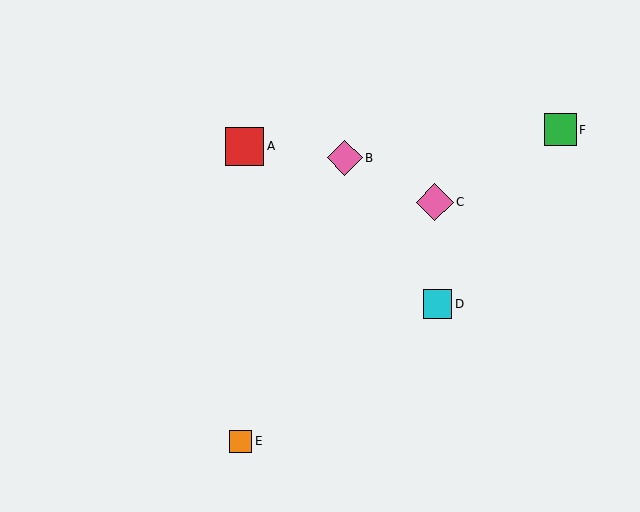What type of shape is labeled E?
Shape E is an orange square.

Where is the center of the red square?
The center of the red square is at (245, 146).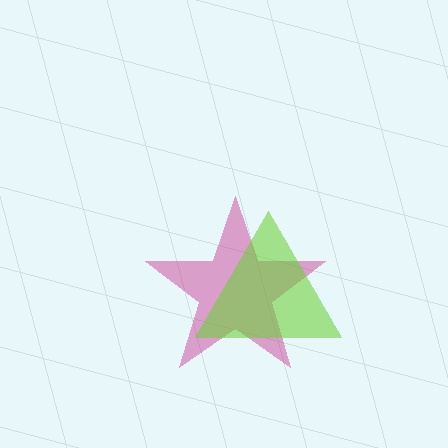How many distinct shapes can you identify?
There are 2 distinct shapes: a magenta star, a lime triangle.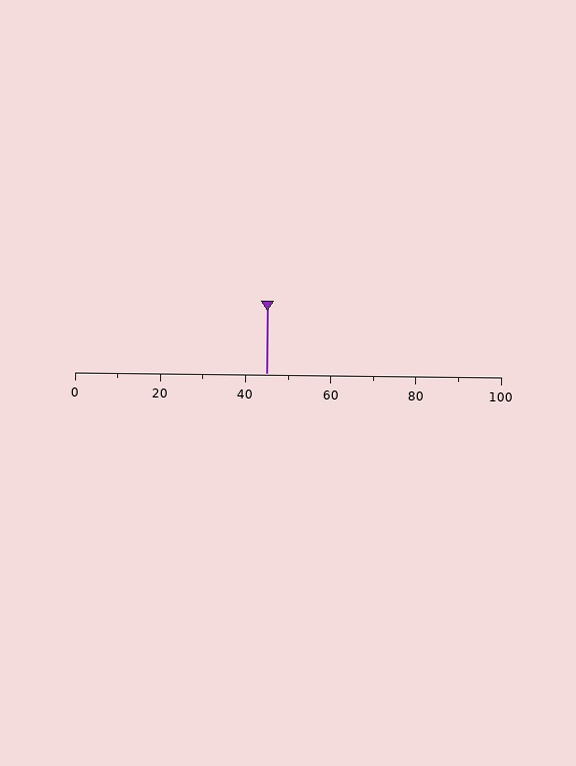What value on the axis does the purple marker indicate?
The marker indicates approximately 45.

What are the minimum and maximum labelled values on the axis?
The axis runs from 0 to 100.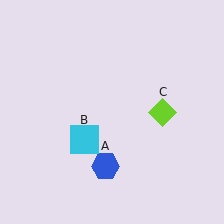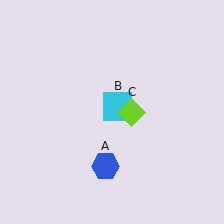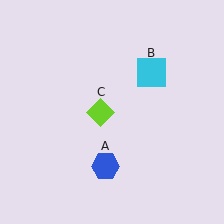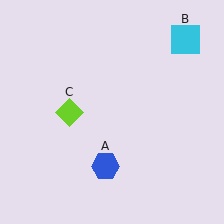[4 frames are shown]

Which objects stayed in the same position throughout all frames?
Blue hexagon (object A) remained stationary.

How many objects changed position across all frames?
2 objects changed position: cyan square (object B), lime diamond (object C).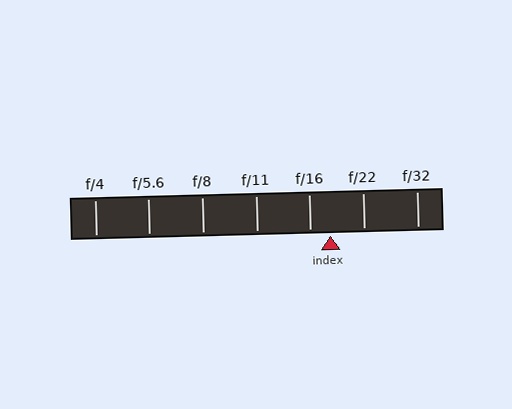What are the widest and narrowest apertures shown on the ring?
The widest aperture shown is f/4 and the narrowest is f/32.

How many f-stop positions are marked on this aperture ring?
There are 7 f-stop positions marked.